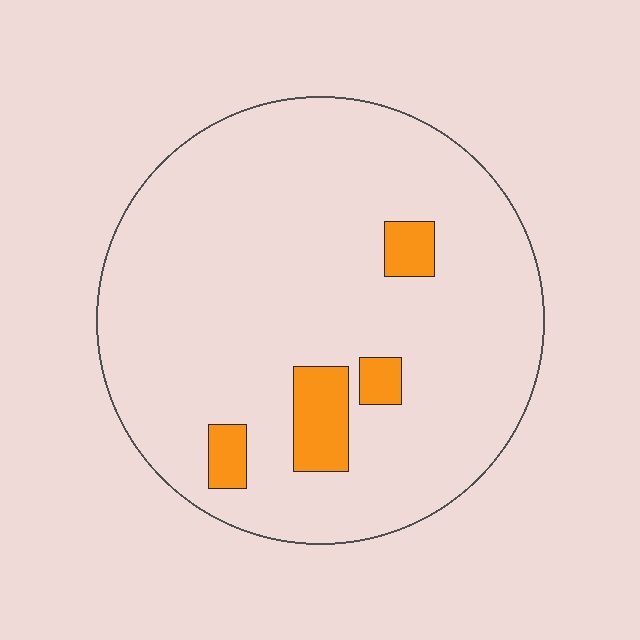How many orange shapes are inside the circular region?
4.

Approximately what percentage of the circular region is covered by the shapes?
Approximately 10%.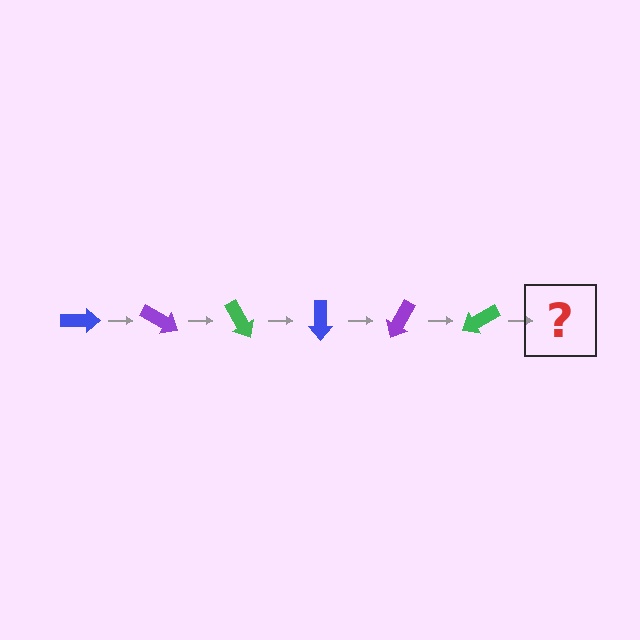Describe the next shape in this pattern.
It should be a blue arrow, rotated 180 degrees from the start.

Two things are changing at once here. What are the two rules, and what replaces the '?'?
The two rules are that it rotates 30 degrees each step and the color cycles through blue, purple, and green. The '?' should be a blue arrow, rotated 180 degrees from the start.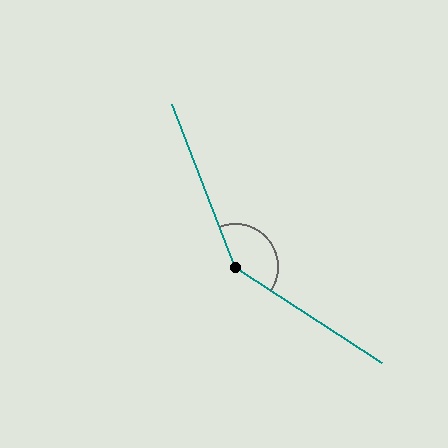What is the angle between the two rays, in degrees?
Approximately 144 degrees.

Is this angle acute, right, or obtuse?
It is obtuse.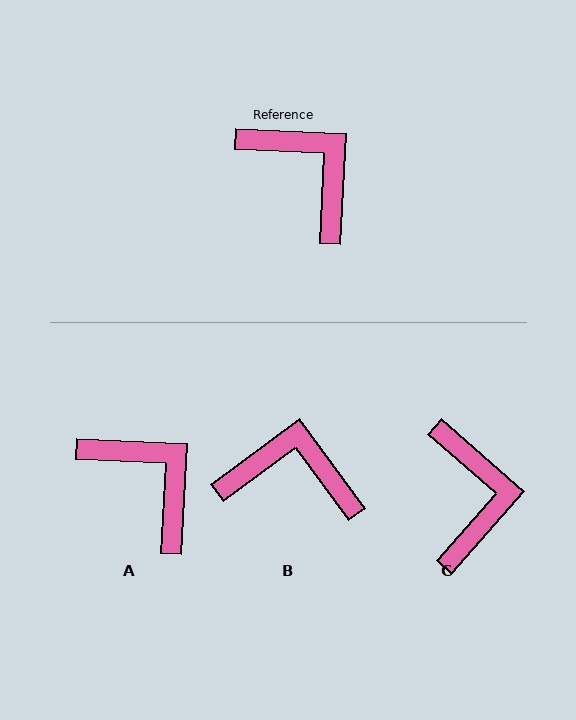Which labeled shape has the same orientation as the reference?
A.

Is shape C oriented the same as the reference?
No, it is off by about 38 degrees.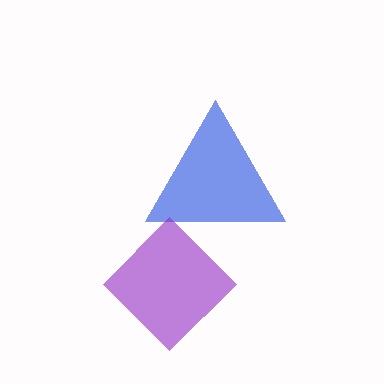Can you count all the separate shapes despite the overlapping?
Yes, there are 2 separate shapes.